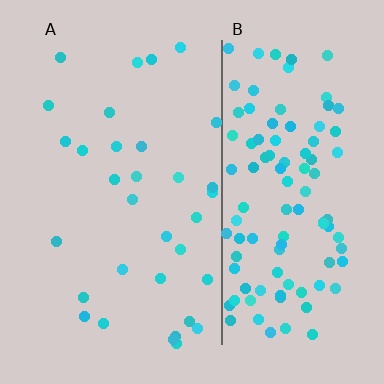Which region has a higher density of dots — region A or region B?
B (the right).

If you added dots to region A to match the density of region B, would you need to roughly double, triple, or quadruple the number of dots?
Approximately triple.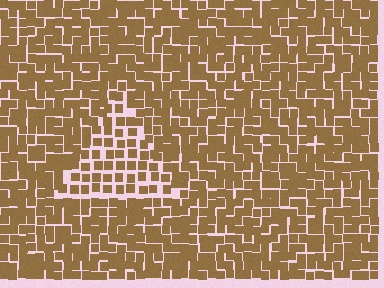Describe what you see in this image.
The image contains small brown elements arranged at two different densities. A triangle-shaped region is visible where the elements are less densely packed than the surrounding area.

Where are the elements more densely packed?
The elements are more densely packed outside the triangle boundary.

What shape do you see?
I see a triangle.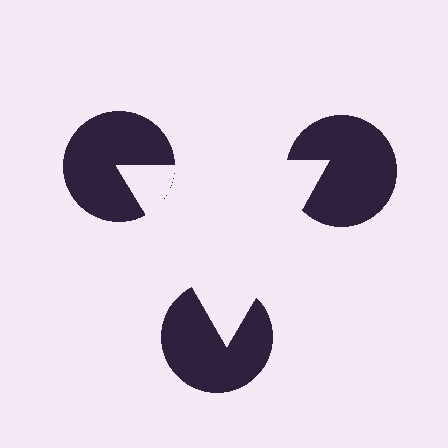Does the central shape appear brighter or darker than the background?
It typically appears slightly brighter than the background, even though no actual brightness change is drawn.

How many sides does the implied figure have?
3 sides.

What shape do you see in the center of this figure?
An illusory triangle — its edges are inferred from the aligned wedge cuts in the pac-man discs, not physically drawn.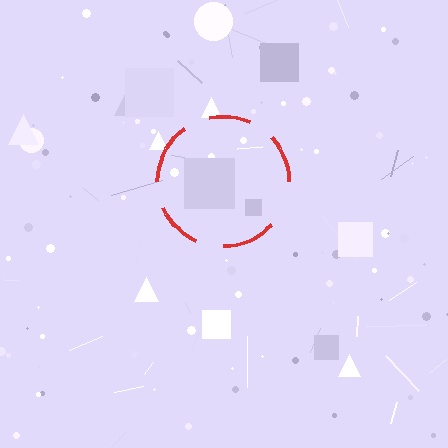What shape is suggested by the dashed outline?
The dashed outline suggests a circle.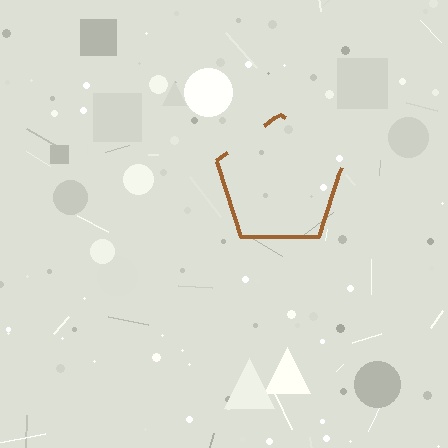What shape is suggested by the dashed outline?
The dashed outline suggests a pentagon.